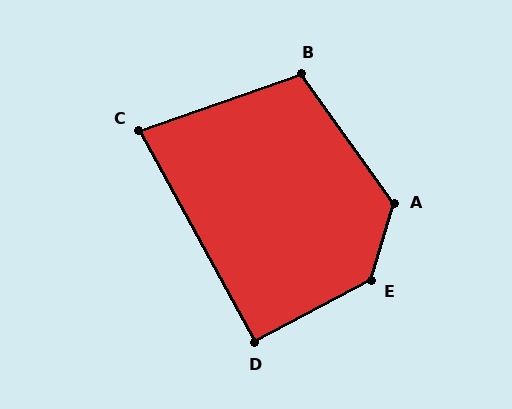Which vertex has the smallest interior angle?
C, at approximately 81 degrees.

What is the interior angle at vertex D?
Approximately 90 degrees (approximately right).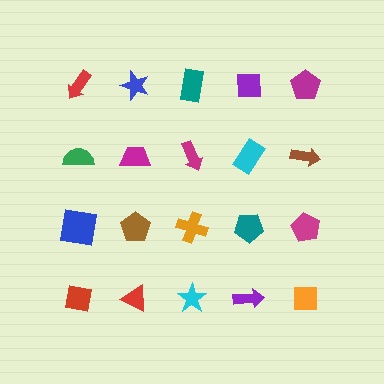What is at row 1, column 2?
A blue star.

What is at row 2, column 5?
A brown arrow.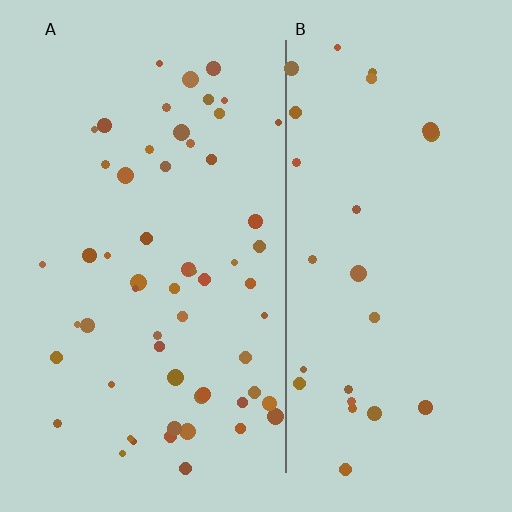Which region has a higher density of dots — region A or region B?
A (the left).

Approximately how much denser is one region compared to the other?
Approximately 2.1× — region A over region B.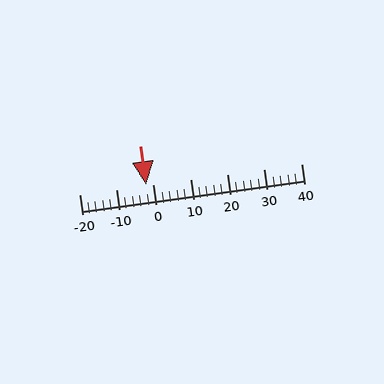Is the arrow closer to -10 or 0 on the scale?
The arrow is closer to 0.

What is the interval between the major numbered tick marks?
The major tick marks are spaced 10 units apart.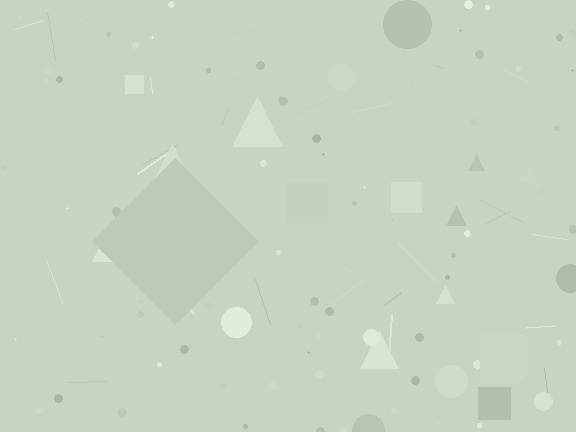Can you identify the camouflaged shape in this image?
The camouflaged shape is a diamond.